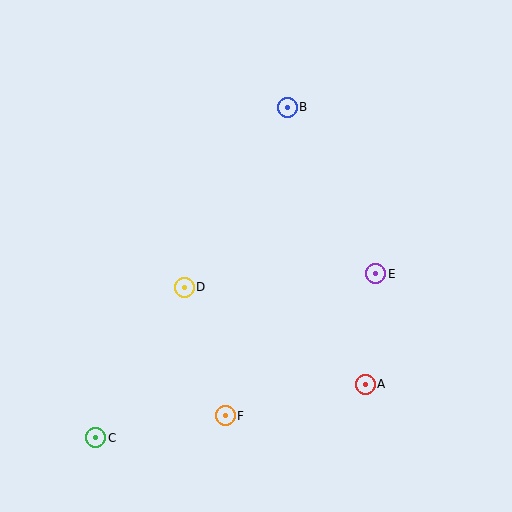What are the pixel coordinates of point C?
Point C is at (96, 438).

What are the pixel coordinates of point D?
Point D is at (184, 287).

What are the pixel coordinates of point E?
Point E is at (375, 274).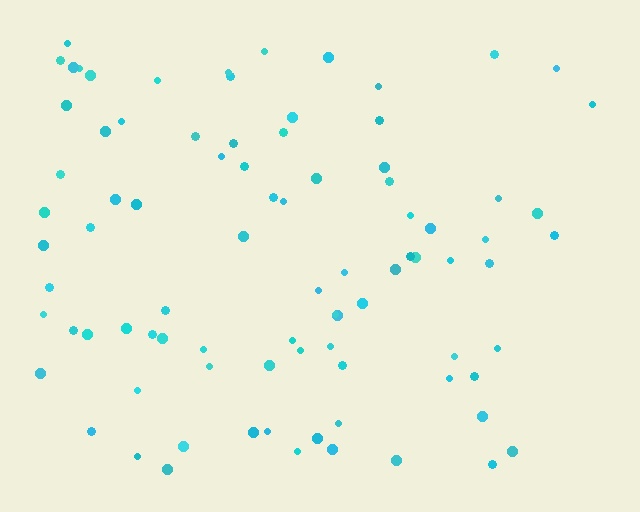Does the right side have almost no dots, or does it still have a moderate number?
Still a moderate number, just noticeably fewer than the left.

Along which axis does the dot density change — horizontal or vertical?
Horizontal.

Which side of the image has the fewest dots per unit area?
The right.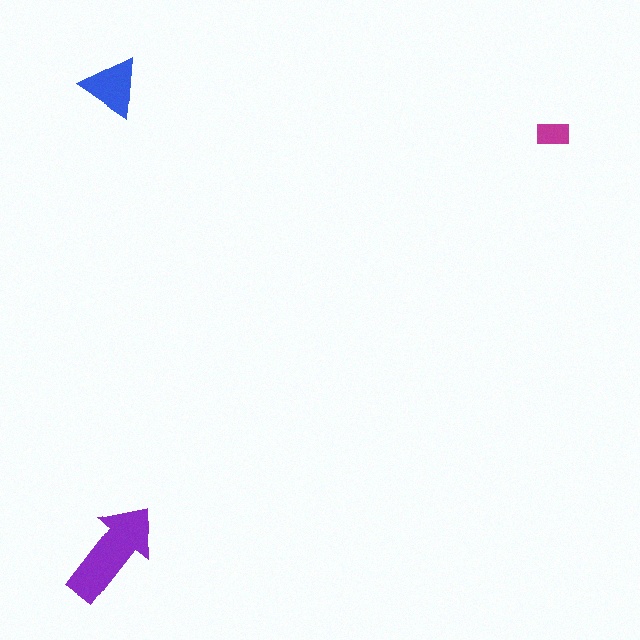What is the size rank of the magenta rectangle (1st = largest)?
3rd.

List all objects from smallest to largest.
The magenta rectangle, the blue triangle, the purple arrow.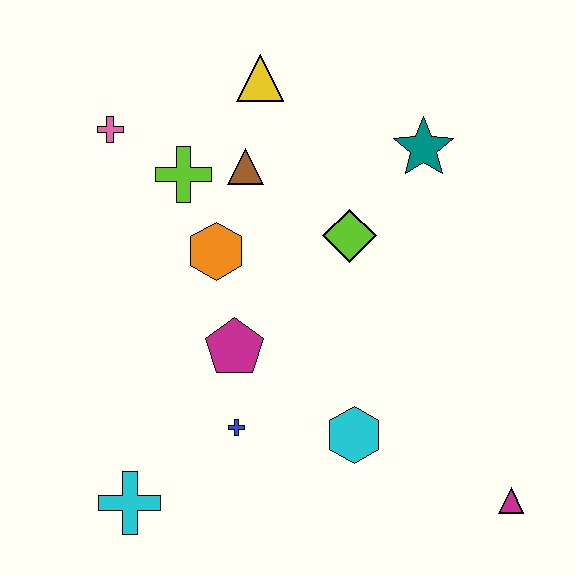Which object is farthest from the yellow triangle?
The magenta triangle is farthest from the yellow triangle.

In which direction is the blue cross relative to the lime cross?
The blue cross is below the lime cross.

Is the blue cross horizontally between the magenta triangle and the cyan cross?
Yes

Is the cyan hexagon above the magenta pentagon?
No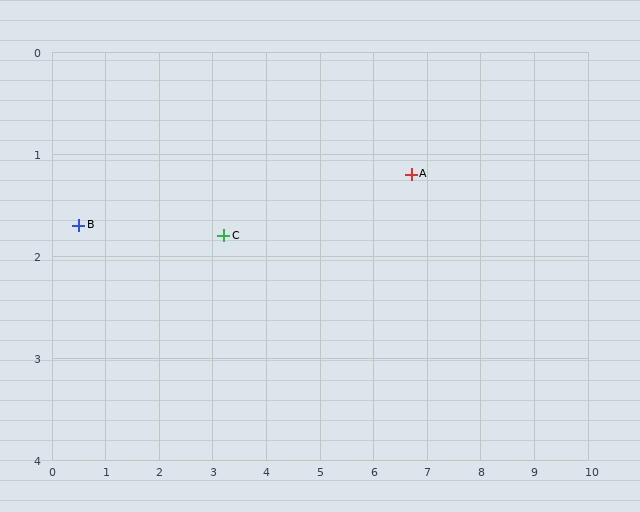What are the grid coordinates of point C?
Point C is at approximately (3.2, 1.8).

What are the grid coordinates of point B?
Point B is at approximately (0.5, 1.7).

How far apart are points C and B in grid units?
Points C and B are about 2.7 grid units apart.